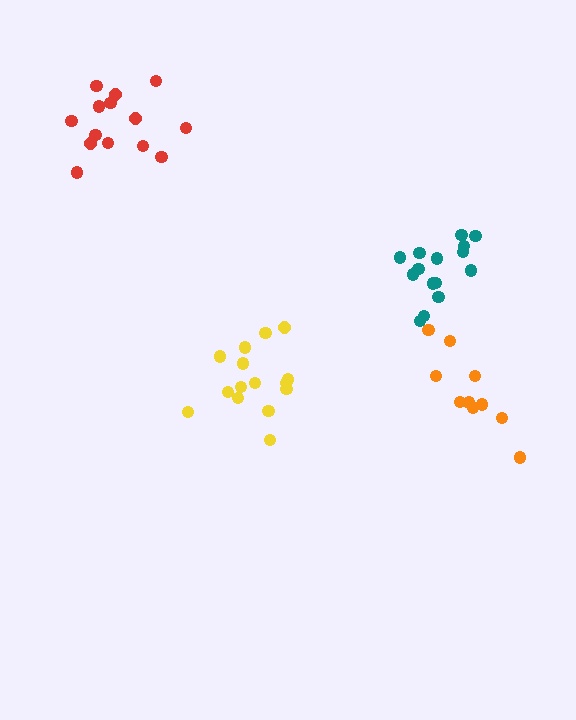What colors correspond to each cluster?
The clusters are colored: red, orange, teal, yellow.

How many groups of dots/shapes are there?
There are 4 groups.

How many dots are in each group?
Group 1: 14 dots, Group 2: 10 dots, Group 3: 15 dots, Group 4: 15 dots (54 total).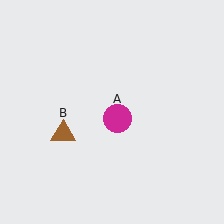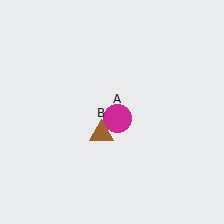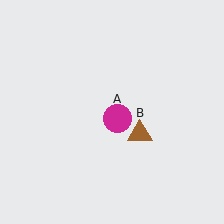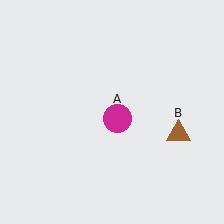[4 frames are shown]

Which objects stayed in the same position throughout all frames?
Magenta circle (object A) remained stationary.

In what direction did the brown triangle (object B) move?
The brown triangle (object B) moved right.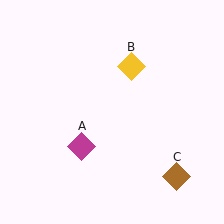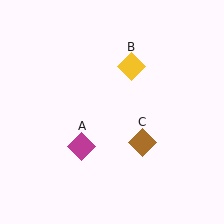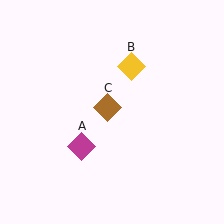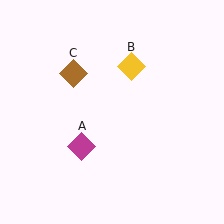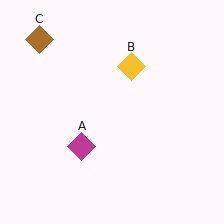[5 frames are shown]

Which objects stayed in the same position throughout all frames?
Magenta diamond (object A) and yellow diamond (object B) remained stationary.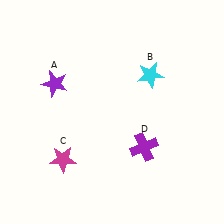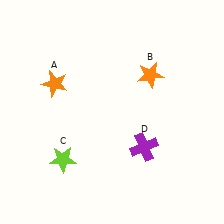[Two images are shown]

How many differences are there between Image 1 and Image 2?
There are 3 differences between the two images.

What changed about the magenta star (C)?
In Image 1, C is magenta. In Image 2, it changed to lime.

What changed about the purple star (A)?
In Image 1, A is purple. In Image 2, it changed to orange.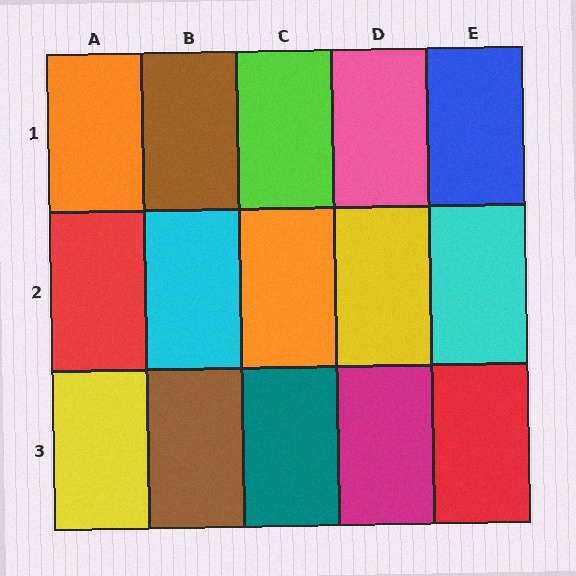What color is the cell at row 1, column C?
Lime.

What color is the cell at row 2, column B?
Cyan.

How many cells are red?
2 cells are red.